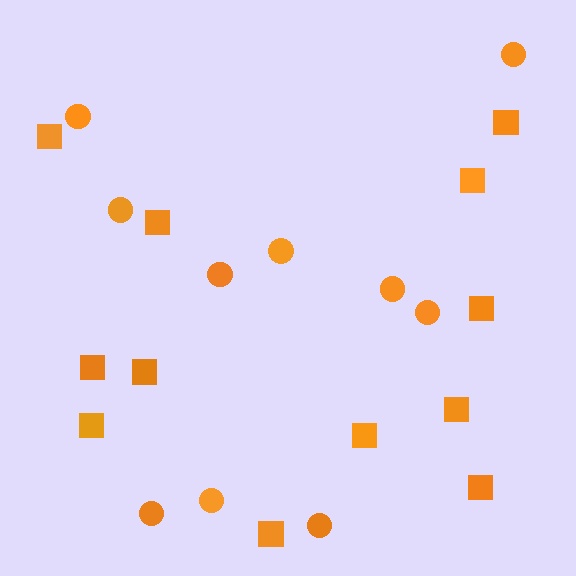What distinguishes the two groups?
There are 2 groups: one group of circles (10) and one group of squares (12).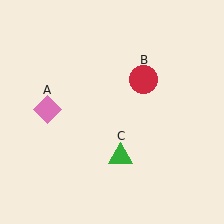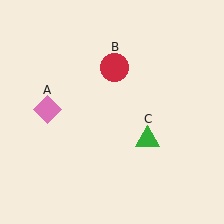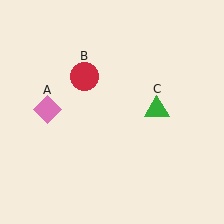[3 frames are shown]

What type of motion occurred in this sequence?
The red circle (object B), green triangle (object C) rotated counterclockwise around the center of the scene.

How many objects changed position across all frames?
2 objects changed position: red circle (object B), green triangle (object C).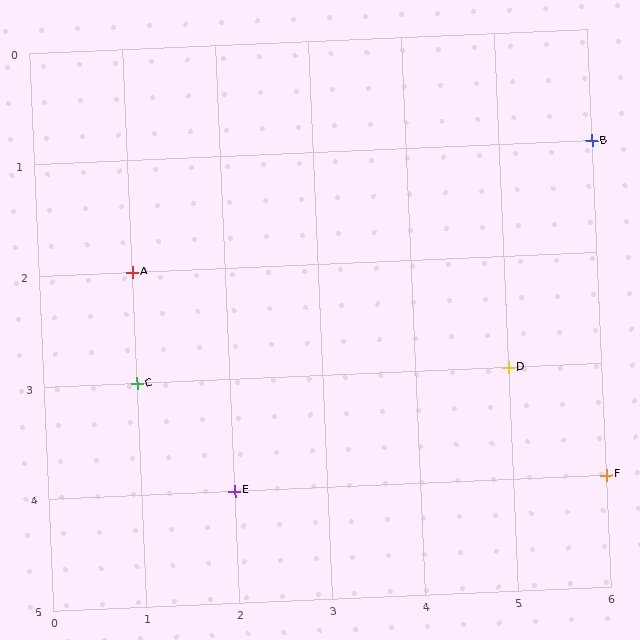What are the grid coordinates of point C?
Point C is at grid coordinates (1, 3).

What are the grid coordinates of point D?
Point D is at grid coordinates (5, 3).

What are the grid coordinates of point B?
Point B is at grid coordinates (6, 1).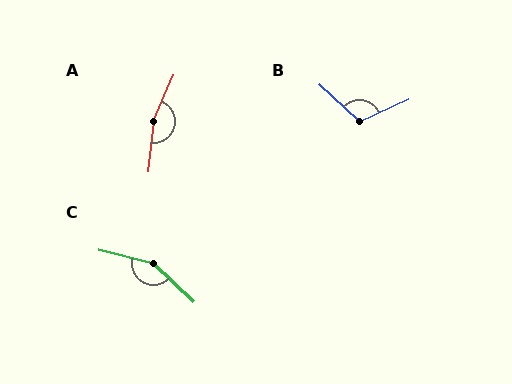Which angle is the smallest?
B, at approximately 112 degrees.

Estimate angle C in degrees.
Approximately 150 degrees.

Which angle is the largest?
A, at approximately 163 degrees.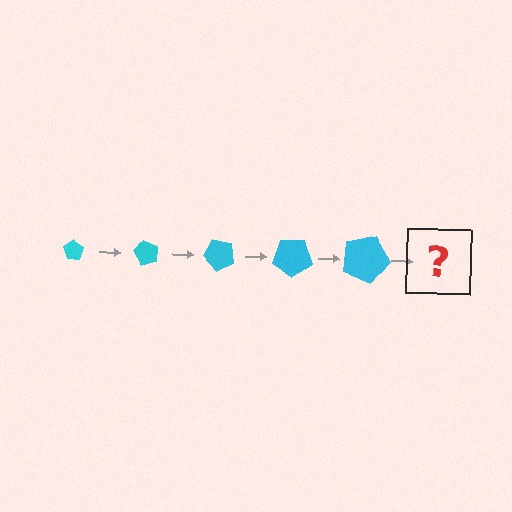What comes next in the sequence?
The next element should be a pentagon, larger than the previous one and rotated 300 degrees from the start.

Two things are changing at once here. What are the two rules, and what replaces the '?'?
The two rules are that the pentagon grows larger each step and it rotates 60 degrees each step. The '?' should be a pentagon, larger than the previous one and rotated 300 degrees from the start.